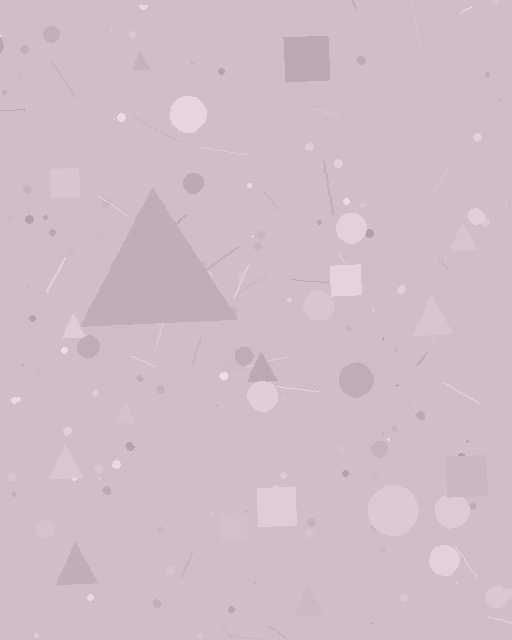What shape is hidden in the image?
A triangle is hidden in the image.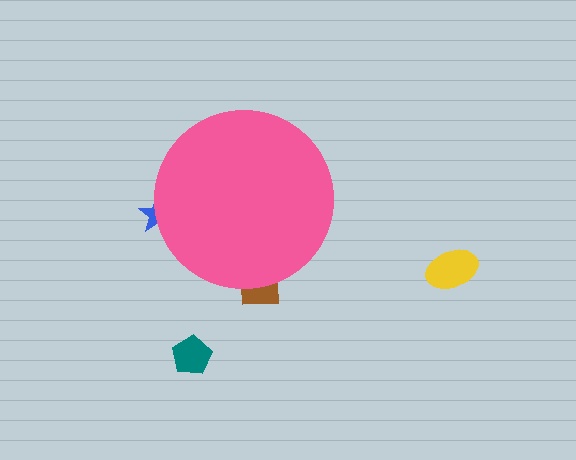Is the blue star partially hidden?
Yes, the blue star is partially hidden behind the pink circle.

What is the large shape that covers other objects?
A pink circle.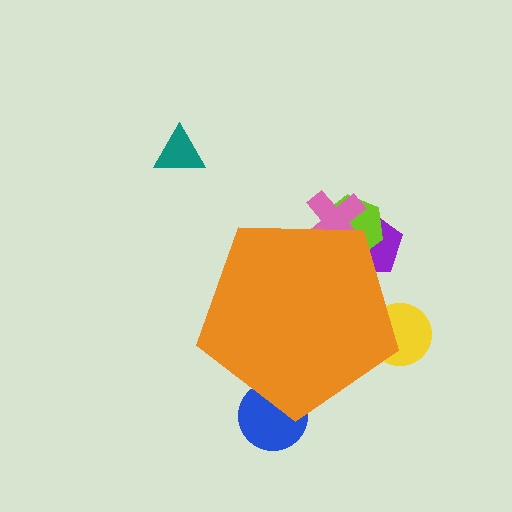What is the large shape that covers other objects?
An orange pentagon.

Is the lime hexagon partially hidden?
Yes, the lime hexagon is partially hidden behind the orange pentagon.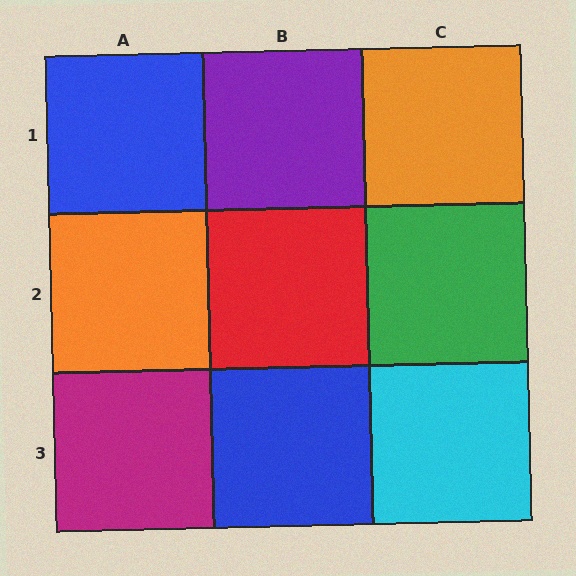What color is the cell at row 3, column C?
Cyan.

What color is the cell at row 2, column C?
Green.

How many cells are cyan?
1 cell is cyan.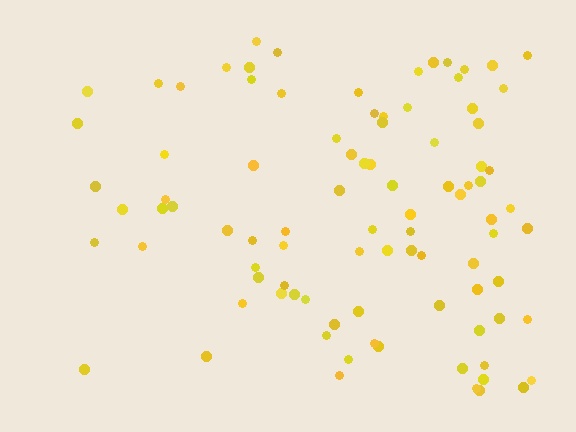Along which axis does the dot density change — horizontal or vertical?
Horizontal.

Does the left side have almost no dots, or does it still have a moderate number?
Still a moderate number, just noticeably fewer than the right.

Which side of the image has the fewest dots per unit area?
The left.